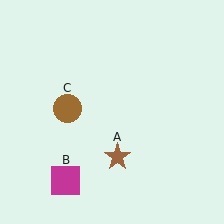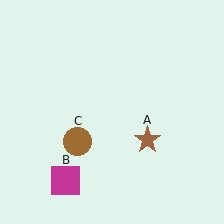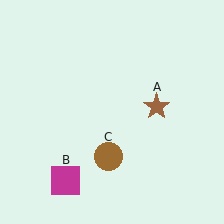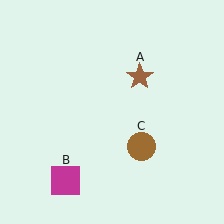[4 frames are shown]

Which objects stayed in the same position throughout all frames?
Magenta square (object B) remained stationary.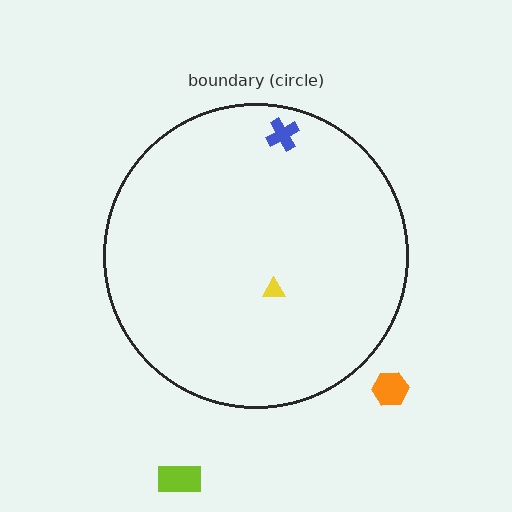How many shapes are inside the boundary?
2 inside, 2 outside.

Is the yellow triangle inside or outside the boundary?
Inside.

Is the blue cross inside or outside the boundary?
Inside.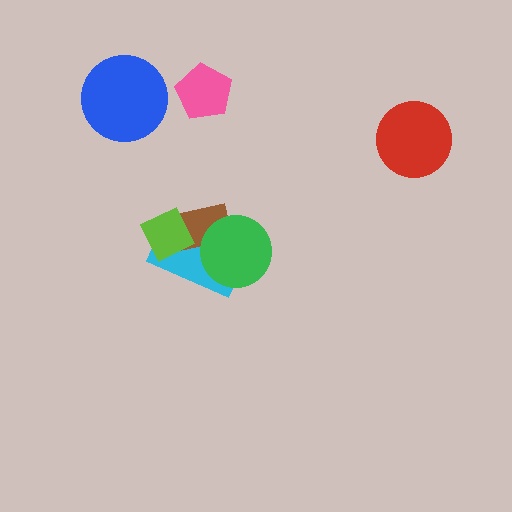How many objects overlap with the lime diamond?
2 objects overlap with the lime diamond.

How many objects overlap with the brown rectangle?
3 objects overlap with the brown rectangle.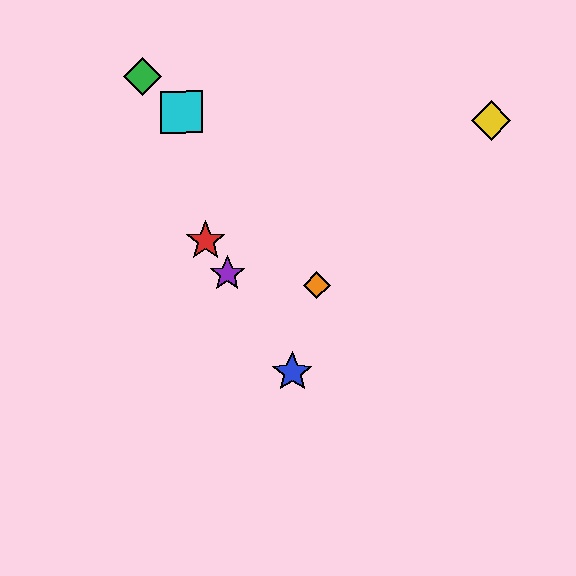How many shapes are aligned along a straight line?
3 shapes (the red star, the blue star, the purple star) are aligned along a straight line.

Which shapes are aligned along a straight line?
The red star, the blue star, the purple star are aligned along a straight line.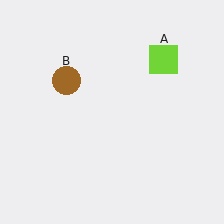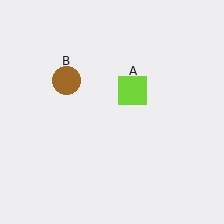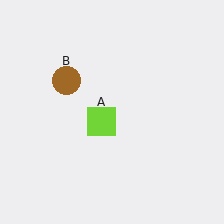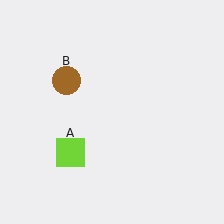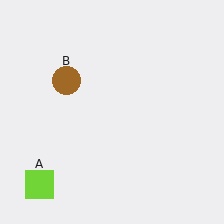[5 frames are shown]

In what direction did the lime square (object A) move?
The lime square (object A) moved down and to the left.